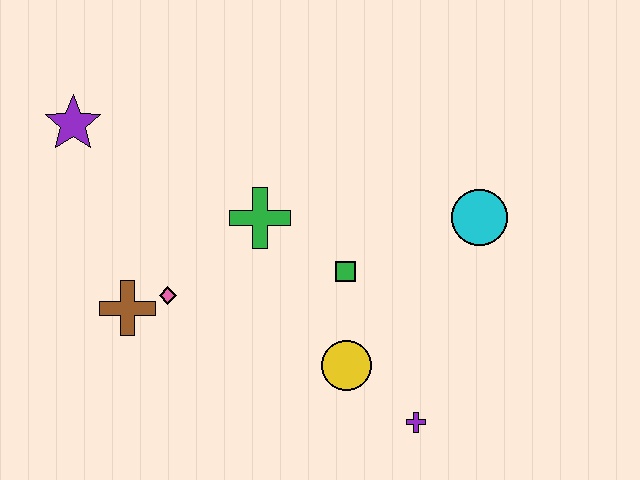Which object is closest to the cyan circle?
The green square is closest to the cyan circle.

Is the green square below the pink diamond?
No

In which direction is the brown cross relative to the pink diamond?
The brown cross is to the left of the pink diamond.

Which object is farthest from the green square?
The purple star is farthest from the green square.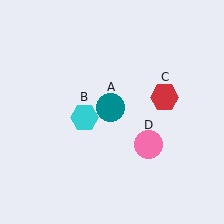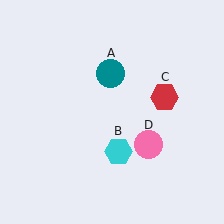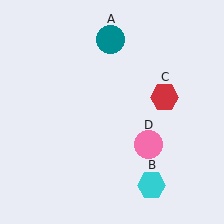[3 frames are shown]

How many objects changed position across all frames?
2 objects changed position: teal circle (object A), cyan hexagon (object B).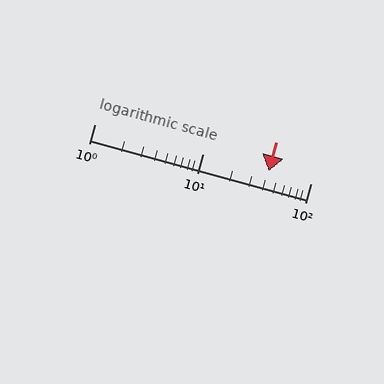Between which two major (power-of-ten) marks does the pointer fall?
The pointer is between 10 and 100.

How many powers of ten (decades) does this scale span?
The scale spans 2 decades, from 1 to 100.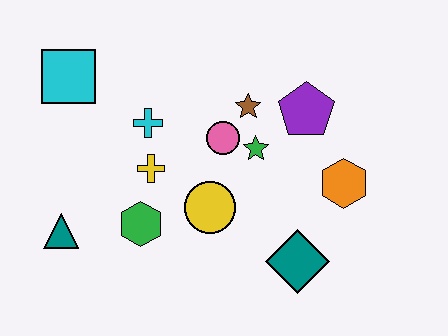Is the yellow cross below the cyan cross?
Yes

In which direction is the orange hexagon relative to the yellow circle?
The orange hexagon is to the right of the yellow circle.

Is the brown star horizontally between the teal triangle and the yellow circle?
No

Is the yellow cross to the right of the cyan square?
Yes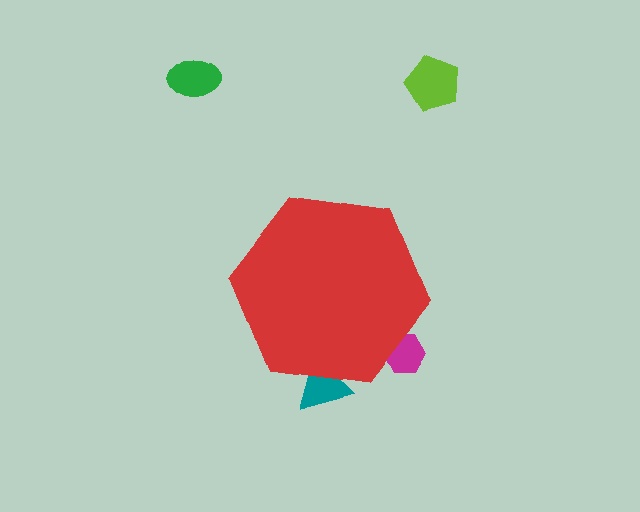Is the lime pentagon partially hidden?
No, the lime pentagon is fully visible.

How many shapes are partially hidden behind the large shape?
2 shapes are partially hidden.